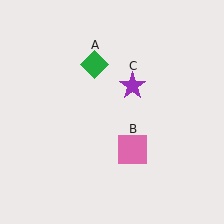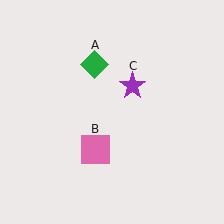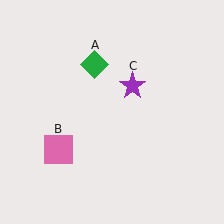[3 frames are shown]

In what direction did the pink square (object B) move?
The pink square (object B) moved left.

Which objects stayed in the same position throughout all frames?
Green diamond (object A) and purple star (object C) remained stationary.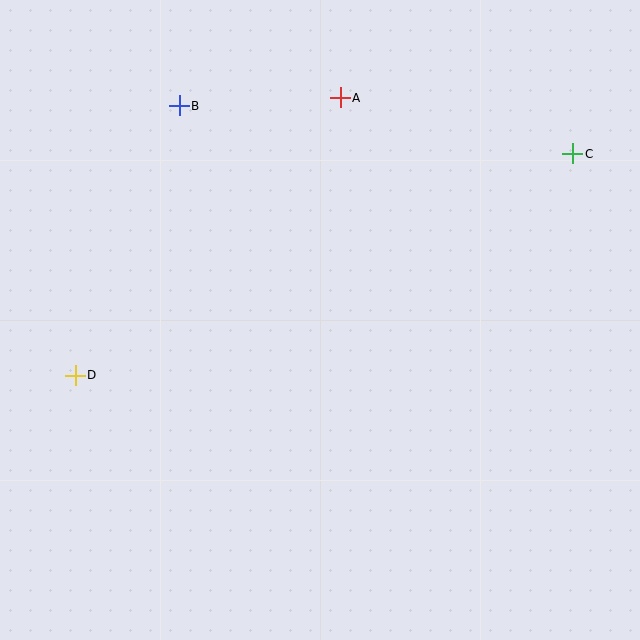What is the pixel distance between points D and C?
The distance between D and C is 544 pixels.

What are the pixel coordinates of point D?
Point D is at (75, 375).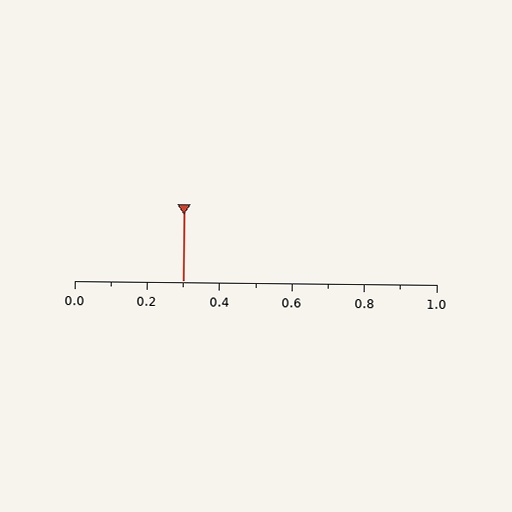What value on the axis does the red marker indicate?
The marker indicates approximately 0.3.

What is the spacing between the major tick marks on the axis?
The major ticks are spaced 0.2 apart.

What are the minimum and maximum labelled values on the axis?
The axis runs from 0.0 to 1.0.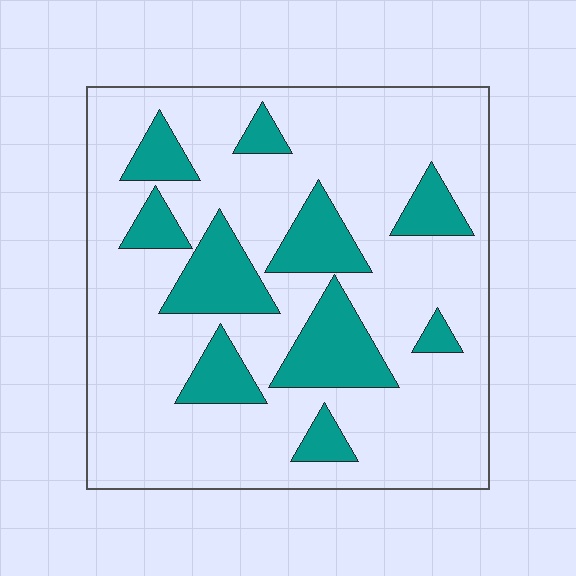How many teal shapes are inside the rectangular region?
10.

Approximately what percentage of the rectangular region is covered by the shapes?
Approximately 25%.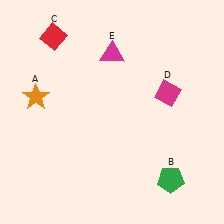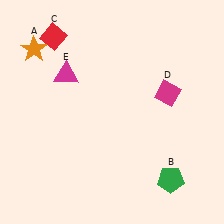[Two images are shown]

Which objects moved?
The objects that moved are: the orange star (A), the magenta triangle (E).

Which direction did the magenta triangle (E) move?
The magenta triangle (E) moved left.